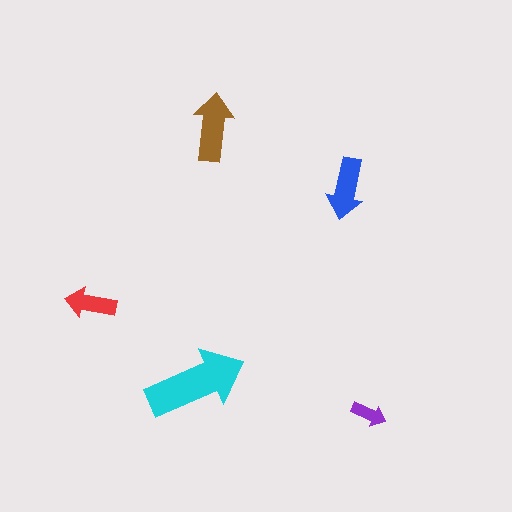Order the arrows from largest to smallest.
the cyan one, the brown one, the blue one, the red one, the purple one.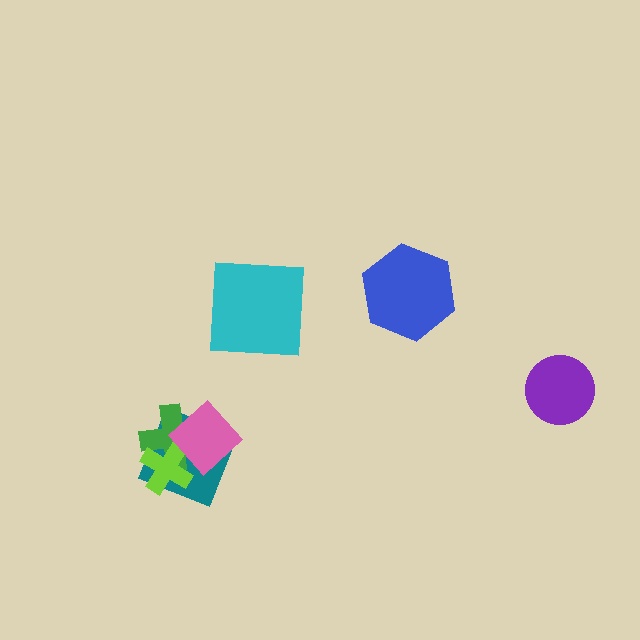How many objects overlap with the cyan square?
0 objects overlap with the cyan square.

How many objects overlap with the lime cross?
2 objects overlap with the lime cross.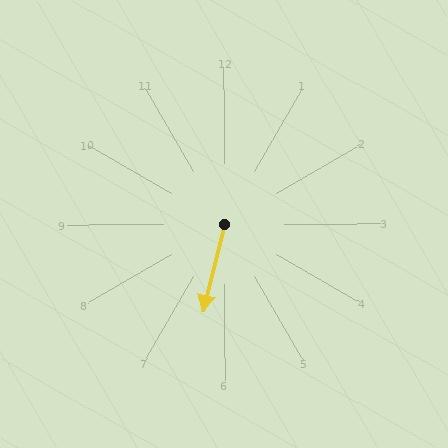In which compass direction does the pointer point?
South.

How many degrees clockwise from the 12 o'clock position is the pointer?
Approximately 194 degrees.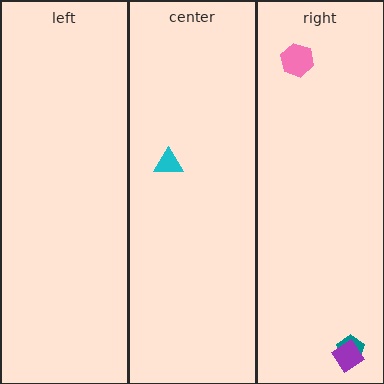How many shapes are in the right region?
3.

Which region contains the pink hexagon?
The right region.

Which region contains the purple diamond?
The right region.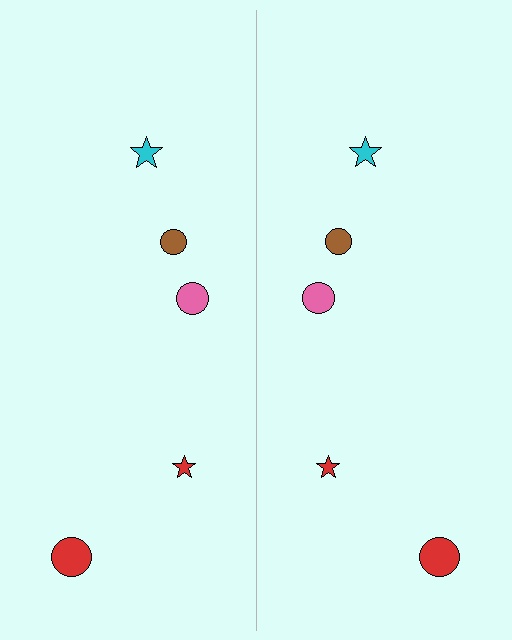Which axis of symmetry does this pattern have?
The pattern has a vertical axis of symmetry running through the center of the image.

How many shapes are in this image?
There are 10 shapes in this image.